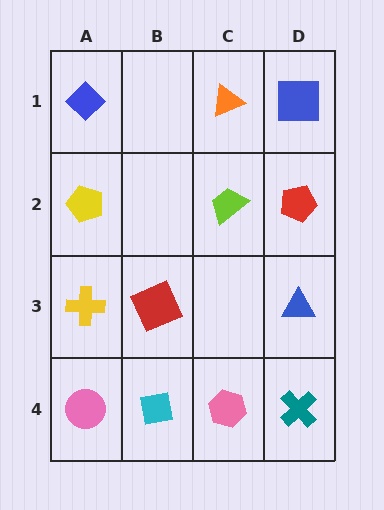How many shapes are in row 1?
3 shapes.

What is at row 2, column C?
A lime trapezoid.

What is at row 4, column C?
A pink hexagon.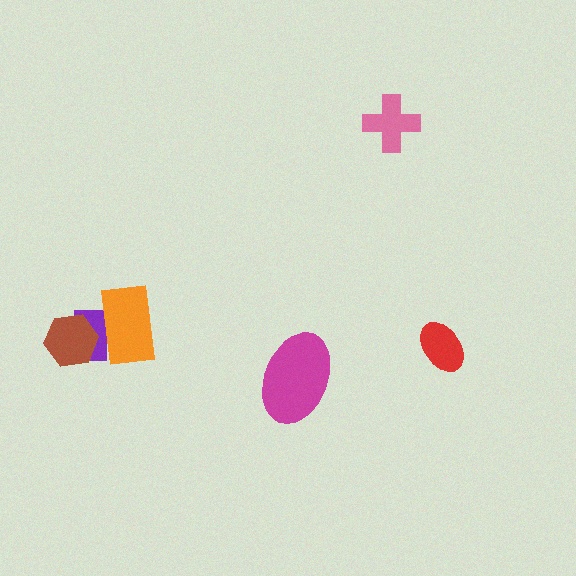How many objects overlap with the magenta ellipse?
0 objects overlap with the magenta ellipse.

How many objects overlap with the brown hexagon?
1 object overlaps with the brown hexagon.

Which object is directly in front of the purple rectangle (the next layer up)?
The brown hexagon is directly in front of the purple rectangle.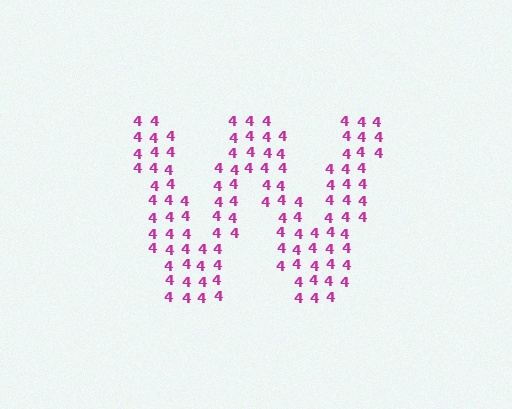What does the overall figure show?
The overall figure shows the letter W.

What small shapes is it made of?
It is made of small digit 4's.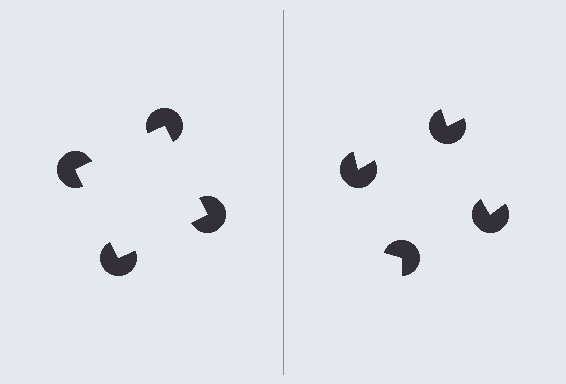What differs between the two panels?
The pac-man discs are positioned identically on both sides; only the wedge orientations differ. On the left they align to a square; on the right they are misaligned.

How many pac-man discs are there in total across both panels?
8 — 4 on each side.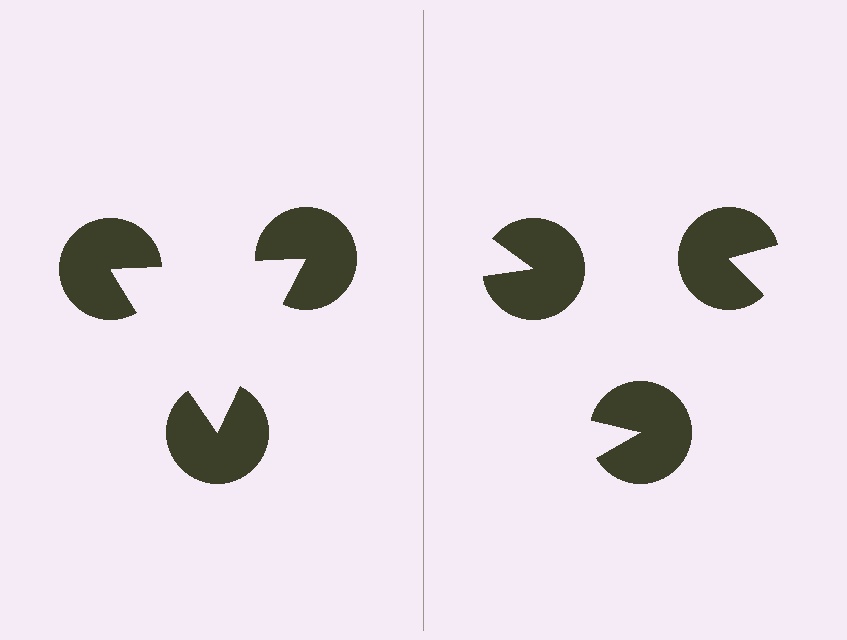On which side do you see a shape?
An illusory triangle appears on the left side. On the right side the wedge cuts are rotated, so no coherent shape forms.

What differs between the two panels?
The pac-man discs are positioned identically on both sides; only the wedge orientations differ. On the left they align to a triangle; on the right they are misaligned.